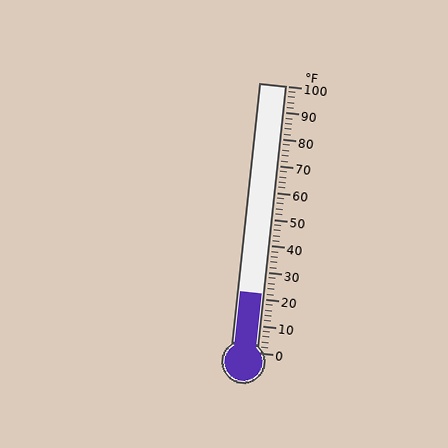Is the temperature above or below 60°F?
The temperature is below 60°F.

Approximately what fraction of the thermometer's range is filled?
The thermometer is filled to approximately 20% of its range.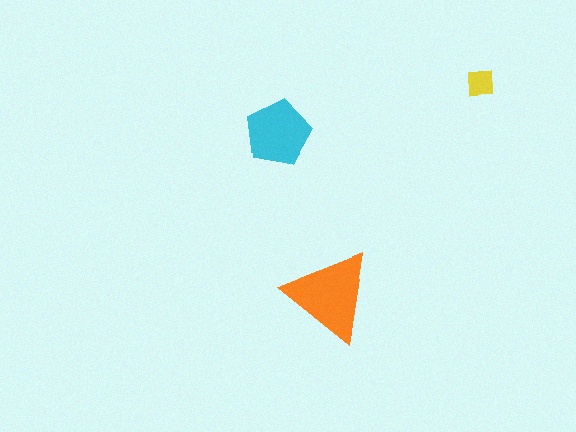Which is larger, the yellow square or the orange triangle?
The orange triangle.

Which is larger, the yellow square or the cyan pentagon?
The cyan pentagon.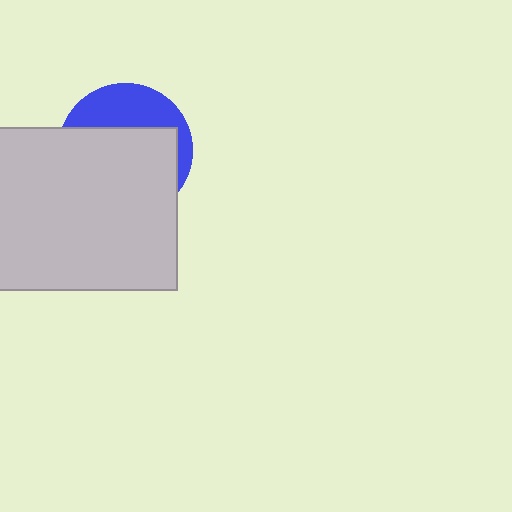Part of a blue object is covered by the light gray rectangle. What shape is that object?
It is a circle.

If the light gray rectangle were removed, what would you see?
You would see the complete blue circle.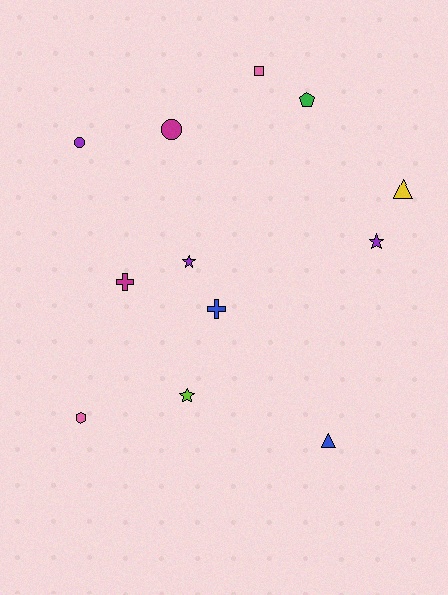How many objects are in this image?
There are 12 objects.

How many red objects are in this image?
There are no red objects.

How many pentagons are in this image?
There is 1 pentagon.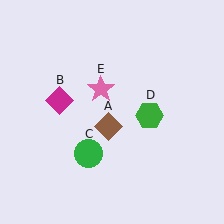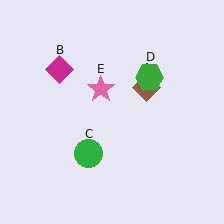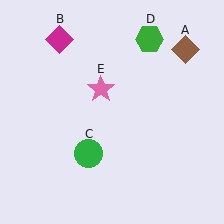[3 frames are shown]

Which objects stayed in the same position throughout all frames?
Green circle (object C) and pink star (object E) remained stationary.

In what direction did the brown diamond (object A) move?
The brown diamond (object A) moved up and to the right.